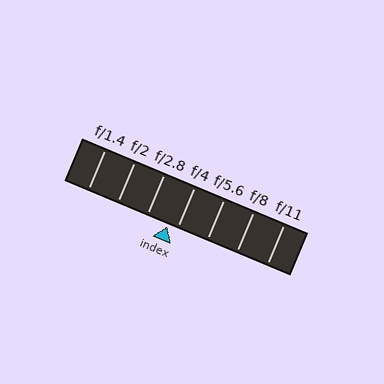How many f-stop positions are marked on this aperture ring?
There are 7 f-stop positions marked.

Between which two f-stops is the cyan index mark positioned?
The index mark is between f/2.8 and f/4.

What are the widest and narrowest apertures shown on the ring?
The widest aperture shown is f/1.4 and the narrowest is f/11.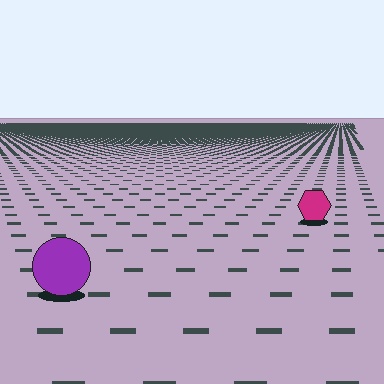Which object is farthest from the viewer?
The magenta hexagon is farthest from the viewer. It appears smaller and the ground texture around it is denser.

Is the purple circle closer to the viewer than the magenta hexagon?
Yes. The purple circle is closer — you can tell from the texture gradient: the ground texture is coarser near it.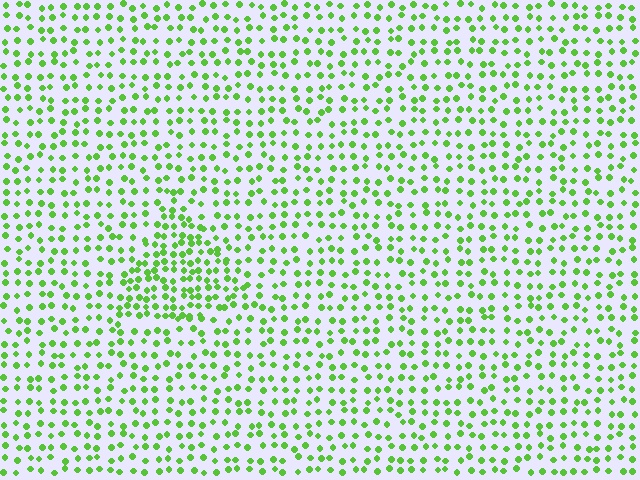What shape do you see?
I see a triangle.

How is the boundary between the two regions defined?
The boundary is defined by a change in element density (approximately 1.7x ratio). All elements are the same color, size, and shape.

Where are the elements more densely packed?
The elements are more densely packed inside the triangle boundary.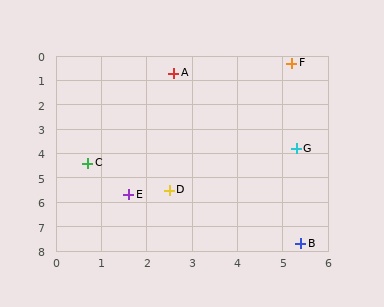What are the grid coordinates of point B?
Point B is at approximately (5.4, 7.7).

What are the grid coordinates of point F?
Point F is at approximately (5.2, 0.3).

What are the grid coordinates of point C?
Point C is at approximately (0.7, 4.4).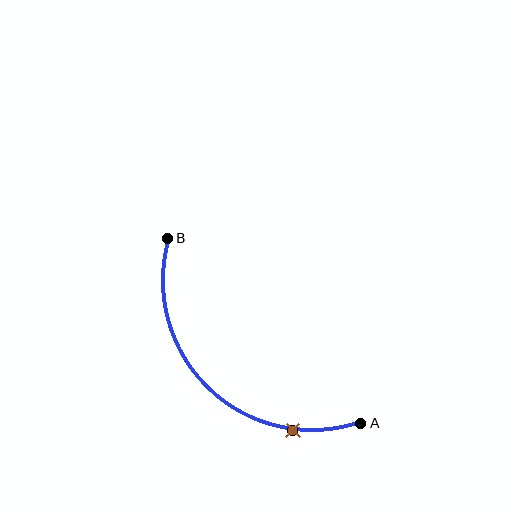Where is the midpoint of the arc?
The arc midpoint is the point on the curve farthest from the straight line joining A and B. It sits below and to the left of that line.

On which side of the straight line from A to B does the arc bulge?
The arc bulges below and to the left of the straight line connecting A and B.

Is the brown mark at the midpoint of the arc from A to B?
No. The brown mark lies on the arc but is closer to endpoint A. The arc midpoint would be at the point on the curve equidistant along the arc from both A and B.